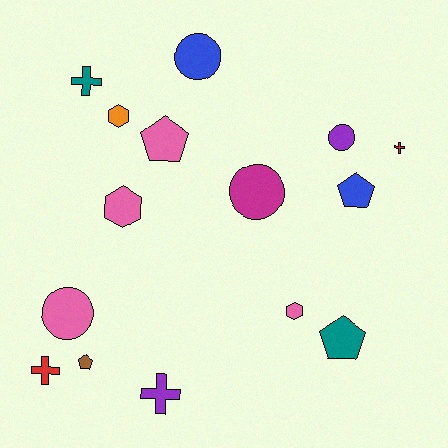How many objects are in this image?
There are 15 objects.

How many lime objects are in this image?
There are no lime objects.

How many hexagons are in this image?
There are 3 hexagons.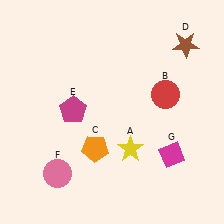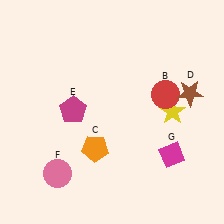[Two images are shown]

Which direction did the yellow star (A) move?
The yellow star (A) moved right.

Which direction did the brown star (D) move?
The brown star (D) moved down.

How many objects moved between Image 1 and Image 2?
2 objects moved between the two images.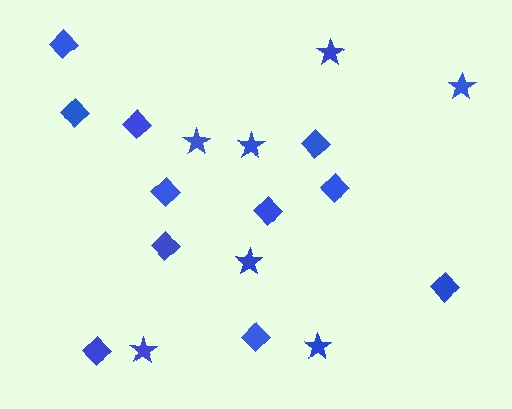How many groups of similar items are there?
There are 2 groups: one group of stars (7) and one group of diamonds (11).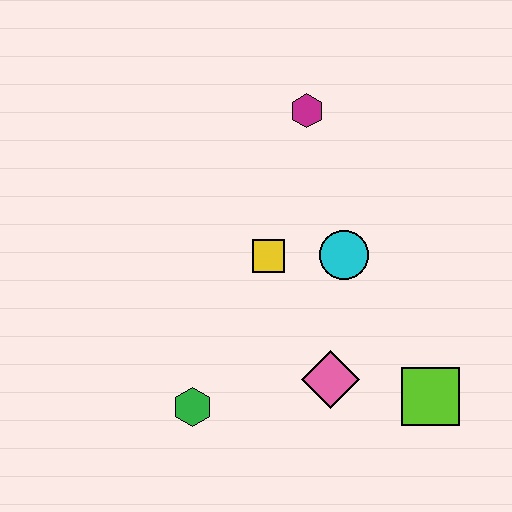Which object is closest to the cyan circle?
The yellow square is closest to the cyan circle.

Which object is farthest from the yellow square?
The lime square is farthest from the yellow square.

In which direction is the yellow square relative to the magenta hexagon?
The yellow square is below the magenta hexagon.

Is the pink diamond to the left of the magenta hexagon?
No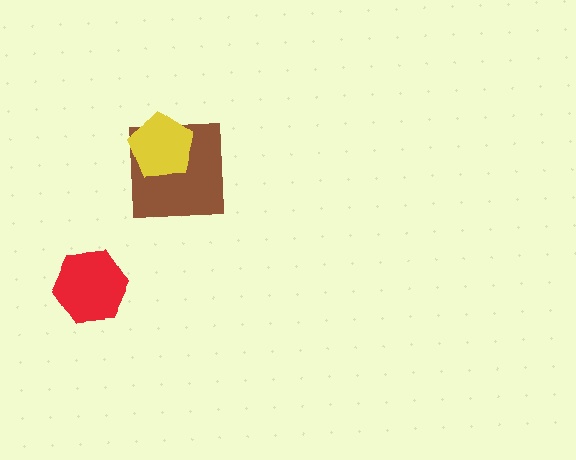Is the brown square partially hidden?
Yes, it is partially covered by another shape.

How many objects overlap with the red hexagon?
0 objects overlap with the red hexagon.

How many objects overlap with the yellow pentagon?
1 object overlaps with the yellow pentagon.